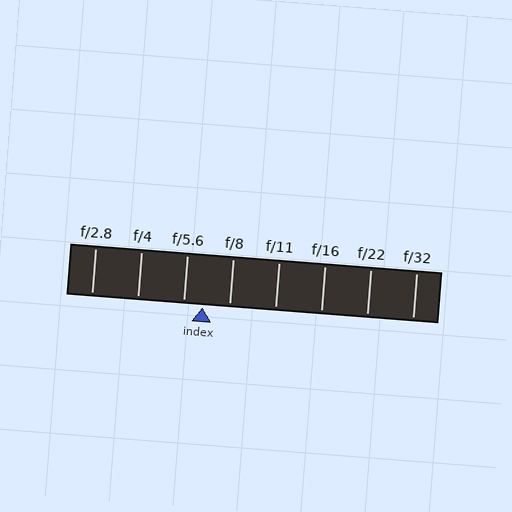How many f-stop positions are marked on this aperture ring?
There are 8 f-stop positions marked.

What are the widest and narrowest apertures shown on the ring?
The widest aperture shown is f/2.8 and the narrowest is f/32.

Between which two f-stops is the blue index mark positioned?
The index mark is between f/5.6 and f/8.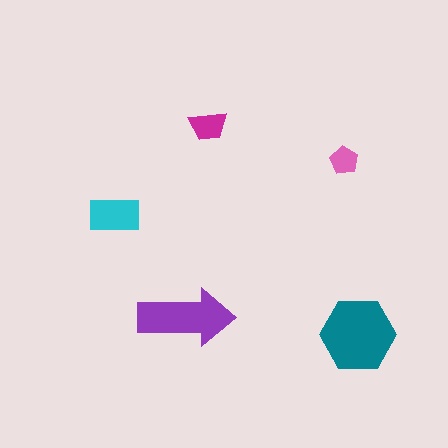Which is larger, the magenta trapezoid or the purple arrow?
The purple arrow.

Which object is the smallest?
The pink pentagon.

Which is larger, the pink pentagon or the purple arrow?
The purple arrow.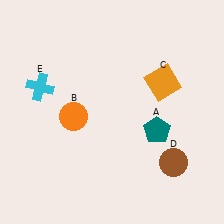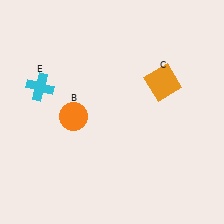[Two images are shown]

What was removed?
The brown circle (D), the teal pentagon (A) were removed in Image 2.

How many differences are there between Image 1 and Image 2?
There are 2 differences between the two images.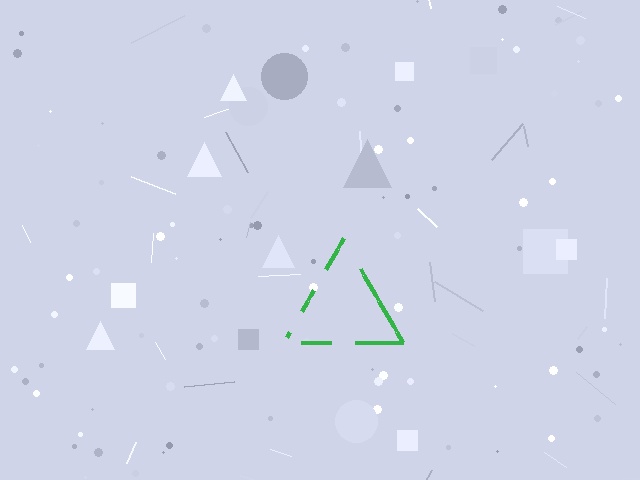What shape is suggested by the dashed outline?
The dashed outline suggests a triangle.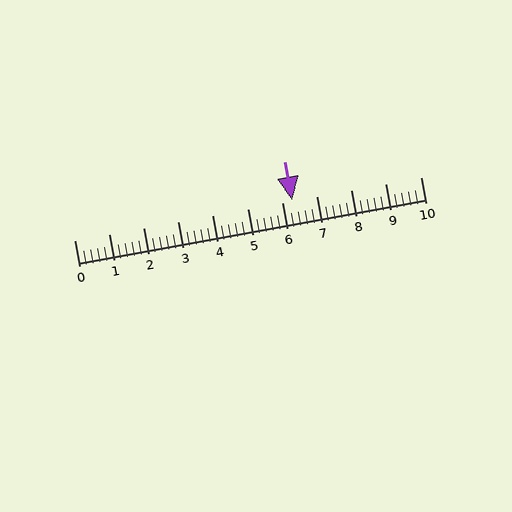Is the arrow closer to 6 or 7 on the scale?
The arrow is closer to 6.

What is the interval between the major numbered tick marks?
The major tick marks are spaced 1 units apart.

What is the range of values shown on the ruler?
The ruler shows values from 0 to 10.